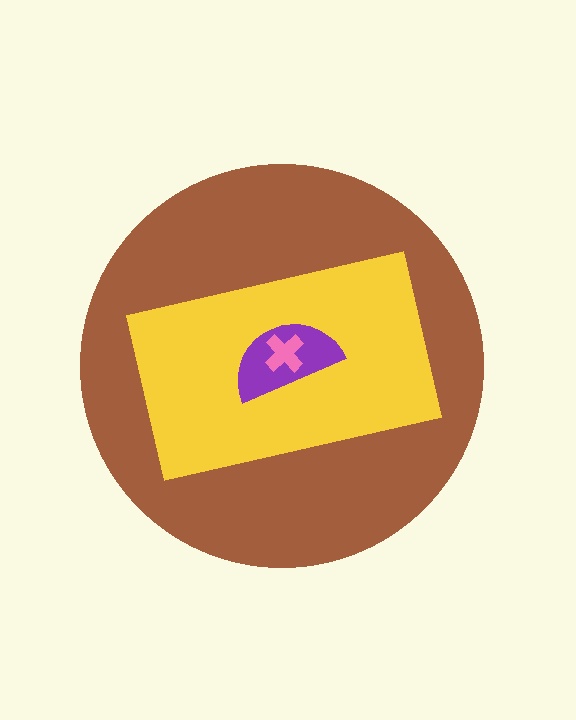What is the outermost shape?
The brown circle.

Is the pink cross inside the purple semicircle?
Yes.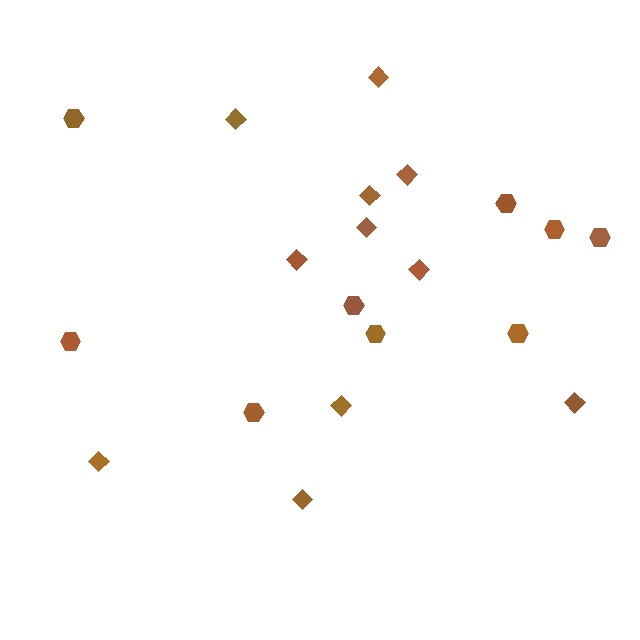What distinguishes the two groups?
There are 2 groups: one group of diamonds (11) and one group of hexagons (9).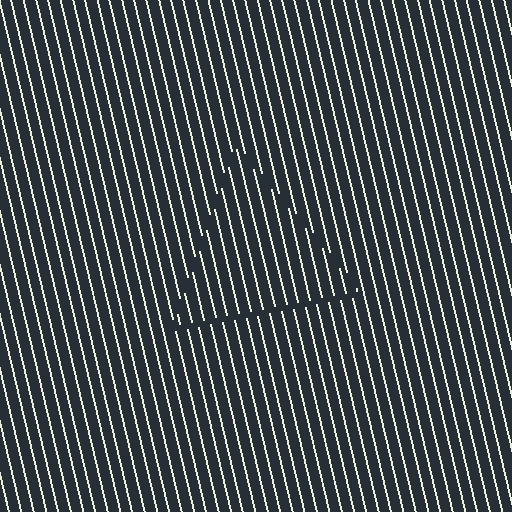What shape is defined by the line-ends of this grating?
An illusory triangle. The interior of the shape contains the same grating, shifted by half a period — the contour is defined by the phase discontinuity where line-ends from the inner and outer gratings abut.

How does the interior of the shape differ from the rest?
The interior of the shape contains the same grating, shifted by half a period — the contour is defined by the phase discontinuity where line-ends from the inner and outer gratings abut.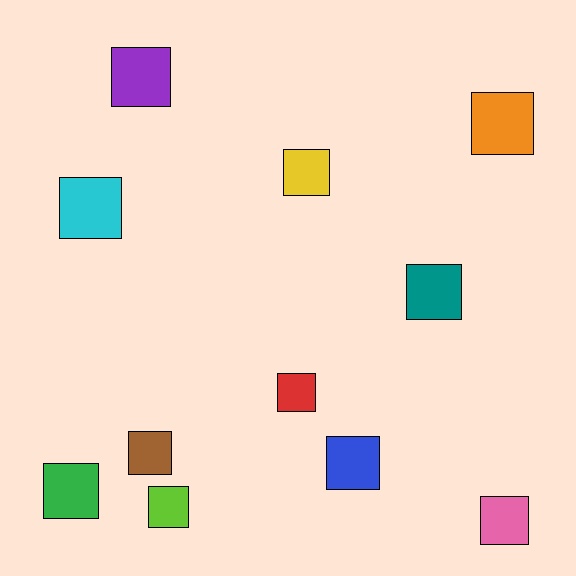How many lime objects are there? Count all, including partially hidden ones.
There is 1 lime object.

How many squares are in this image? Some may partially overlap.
There are 11 squares.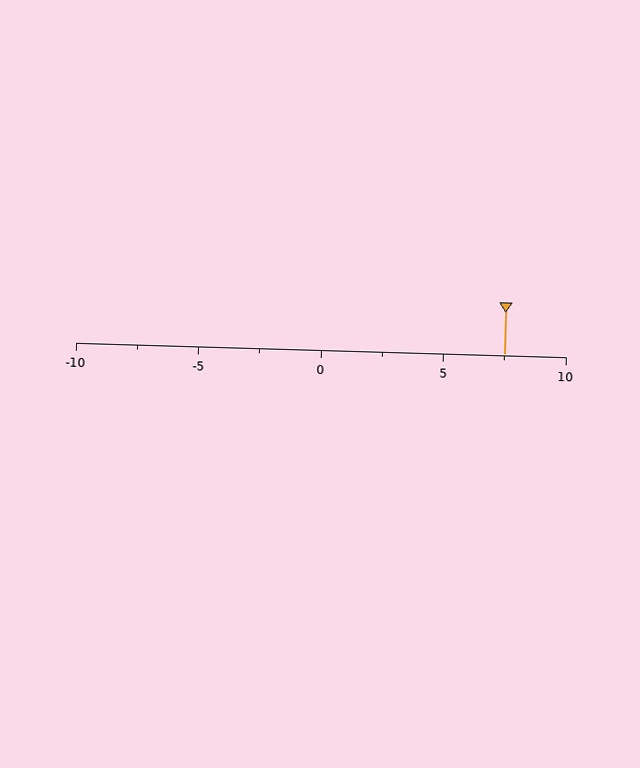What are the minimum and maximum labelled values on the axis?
The axis runs from -10 to 10.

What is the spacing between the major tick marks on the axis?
The major ticks are spaced 5 apart.